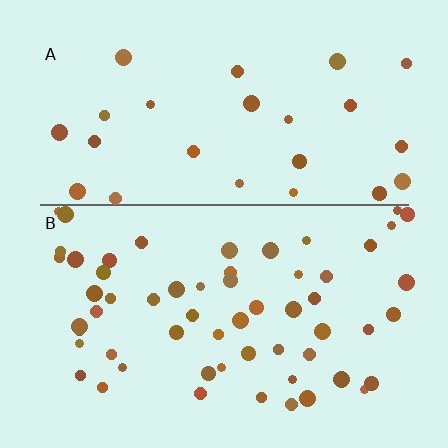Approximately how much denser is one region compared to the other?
Approximately 2.2× — region B over region A.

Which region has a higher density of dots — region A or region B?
B (the bottom).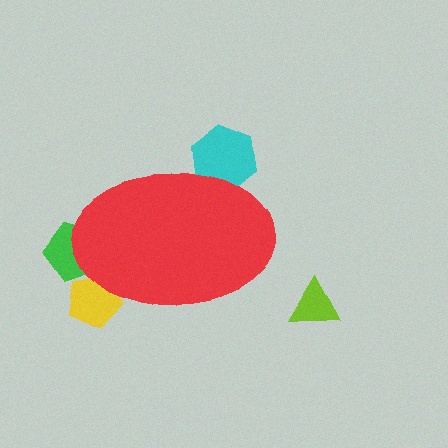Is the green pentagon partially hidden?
Yes, the green pentagon is partially hidden behind the red ellipse.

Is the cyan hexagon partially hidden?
Yes, the cyan hexagon is partially hidden behind the red ellipse.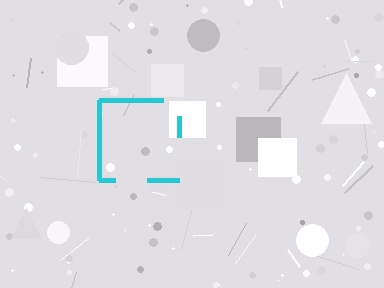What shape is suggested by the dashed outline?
The dashed outline suggests a square.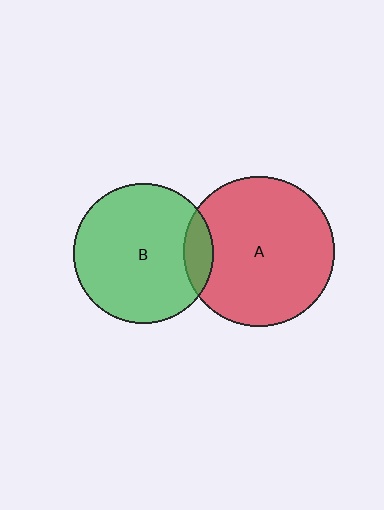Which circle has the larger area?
Circle A (red).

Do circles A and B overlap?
Yes.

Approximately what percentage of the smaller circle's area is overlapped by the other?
Approximately 10%.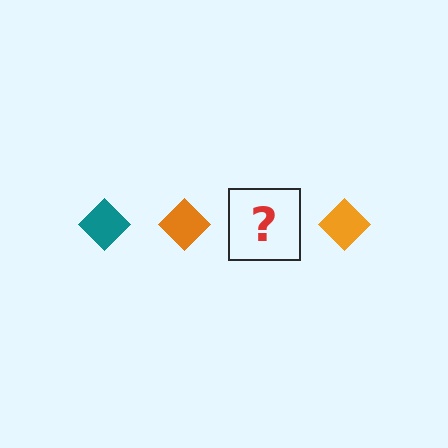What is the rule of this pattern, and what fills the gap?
The rule is that the pattern cycles through teal, orange diamonds. The gap should be filled with a teal diamond.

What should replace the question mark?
The question mark should be replaced with a teal diamond.